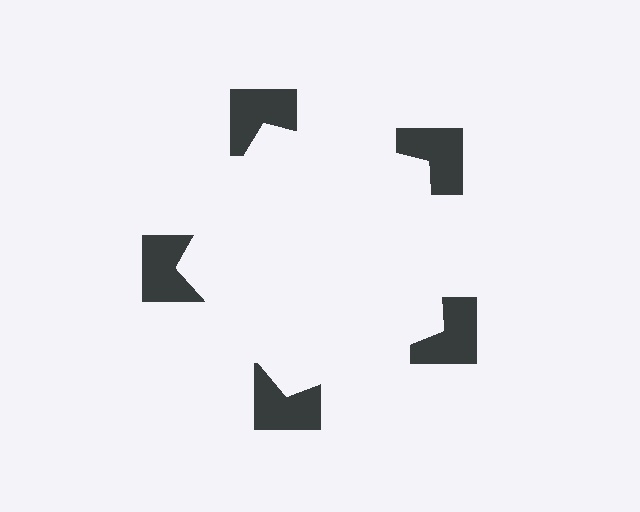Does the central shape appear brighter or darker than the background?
It typically appears slightly brighter than the background, even though no actual brightness change is drawn.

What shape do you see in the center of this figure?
An illusory pentagon — its edges are inferred from the aligned wedge cuts in the notched squares, not physically drawn.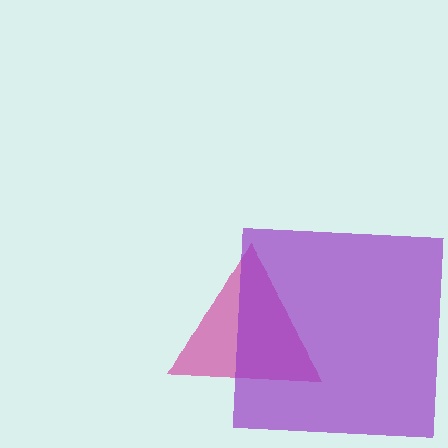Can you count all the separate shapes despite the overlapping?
Yes, there are 2 separate shapes.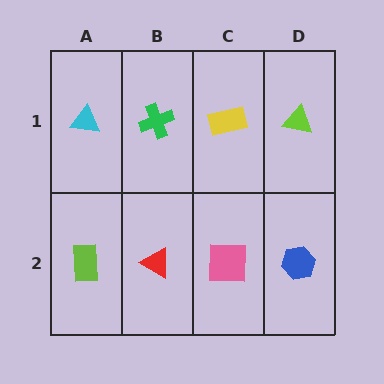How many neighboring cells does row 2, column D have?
2.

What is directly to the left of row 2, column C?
A red triangle.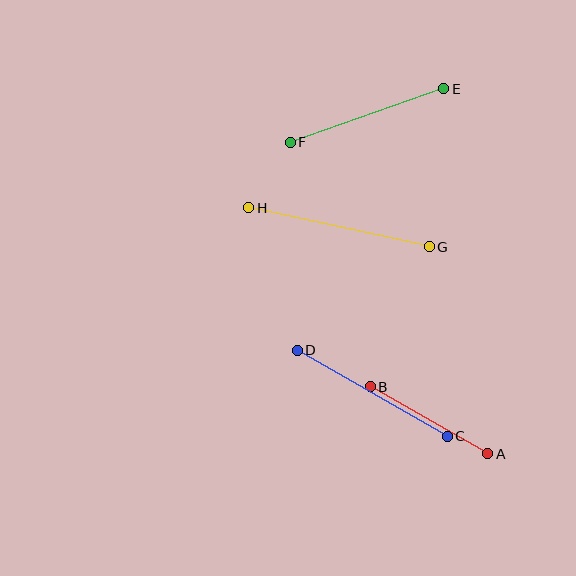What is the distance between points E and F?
The distance is approximately 163 pixels.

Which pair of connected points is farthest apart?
Points G and H are farthest apart.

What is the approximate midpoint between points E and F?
The midpoint is at approximately (367, 115) pixels.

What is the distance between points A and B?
The distance is approximately 135 pixels.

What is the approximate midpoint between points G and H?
The midpoint is at approximately (339, 227) pixels.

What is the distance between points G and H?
The distance is approximately 185 pixels.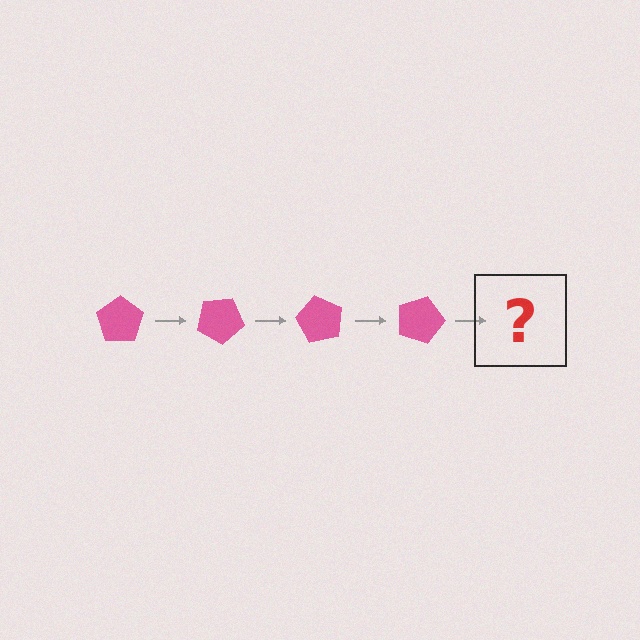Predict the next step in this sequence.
The next step is a pink pentagon rotated 120 degrees.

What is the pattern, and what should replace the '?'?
The pattern is that the pentagon rotates 30 degrees each step. The '?' should be a pink pentagon rotated 120 degrees.